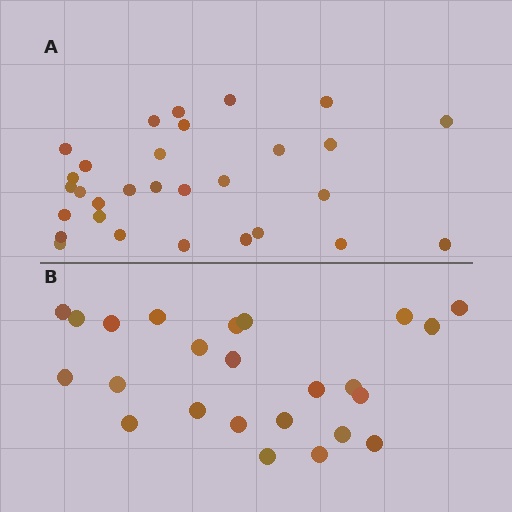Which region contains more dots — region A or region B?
Region A (the top region) has more dots.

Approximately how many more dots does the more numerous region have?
Region A has about 6 more dots than region B.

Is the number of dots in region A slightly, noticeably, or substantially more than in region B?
Region A has noticeably more, but not dramatically so. The ratio is roughly 1.2 to 1.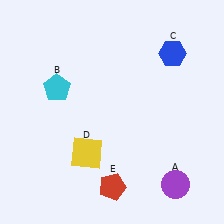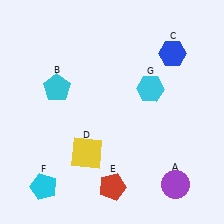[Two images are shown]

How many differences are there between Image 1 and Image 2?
There are 2 differences between the two images.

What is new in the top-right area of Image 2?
A cyan hexagon (G) was added in the top-right area of Image 2.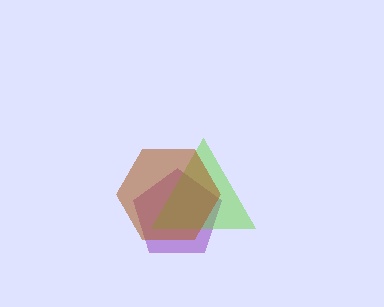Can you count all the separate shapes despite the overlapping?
Yes, there are 3 separate shapes.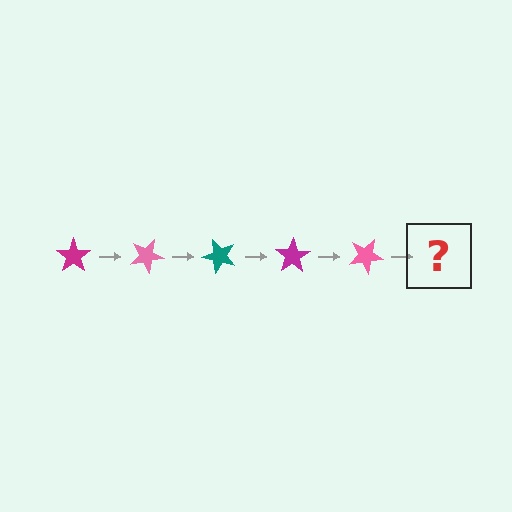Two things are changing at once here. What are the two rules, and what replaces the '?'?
The two rules are that it rotates 25 degrees each step and the color cycles through magenta, pink, and teal. The '?' should be a teal star, rotated 125 degrees from the start.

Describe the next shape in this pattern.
It should be a teal star, rotated 125 degrees from the start.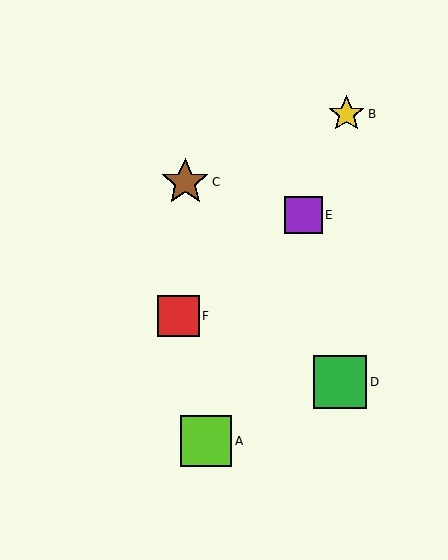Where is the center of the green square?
The center of the green square is at (340, 382).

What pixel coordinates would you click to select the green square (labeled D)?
Click at (340, 382) to select the green square D.